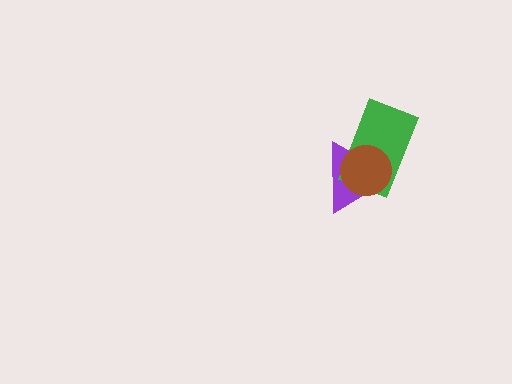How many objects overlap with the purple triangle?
2 objects overlap with the purple triangle.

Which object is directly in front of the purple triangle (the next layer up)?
The green rectangle is directly in front of the purple triangle.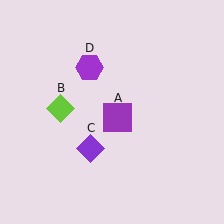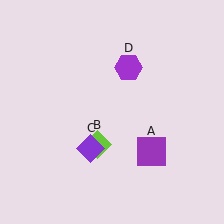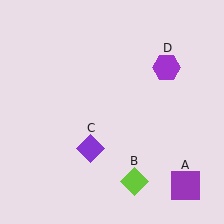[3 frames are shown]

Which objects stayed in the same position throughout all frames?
Purple diamond (object C) remained stationary.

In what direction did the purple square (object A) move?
The purple square (object A) moved down and to the right.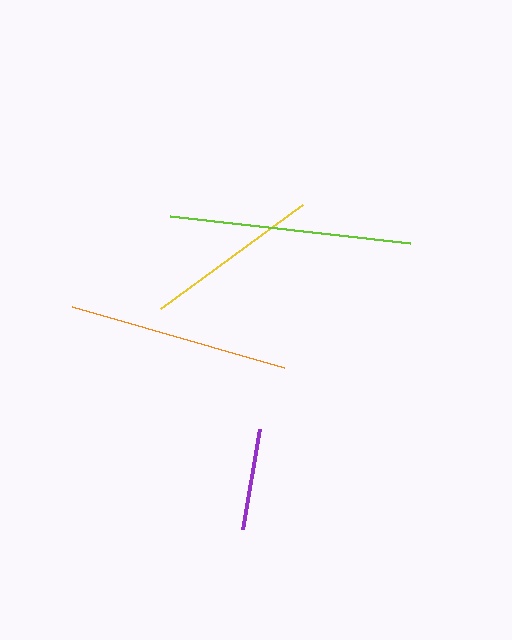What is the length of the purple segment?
The purple segment is approximately 101 pixels long.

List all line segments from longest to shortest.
From longest to shortest: lime, orange, yellow, purple.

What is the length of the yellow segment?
The yellow segment is approximately 177 pixels long.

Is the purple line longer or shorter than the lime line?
The lime line is longer than the purple line.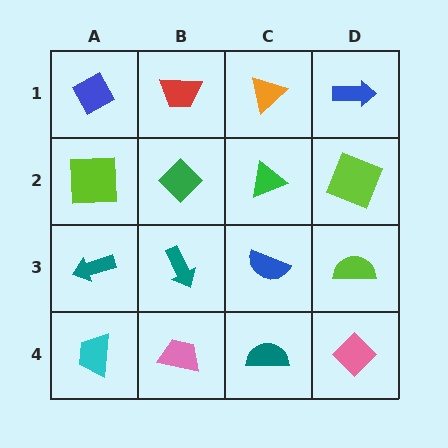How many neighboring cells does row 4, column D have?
2.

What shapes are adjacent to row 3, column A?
A lime square (row 2, column A), a cyan trapezoid (row 4, column A), a teal arrow (row 3, column B).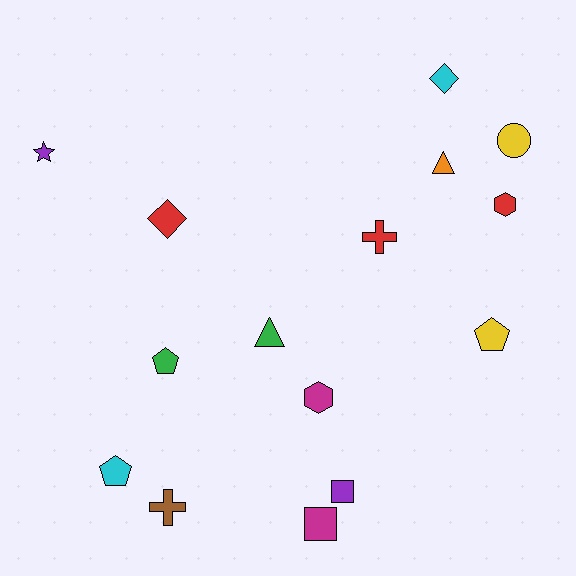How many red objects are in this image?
There are 3 red objects.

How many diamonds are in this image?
There are 2 diamonds.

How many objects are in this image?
There are 15 objects.